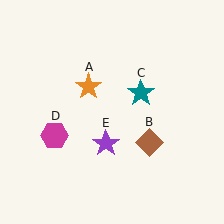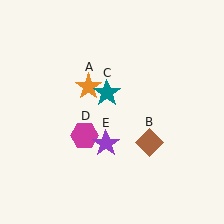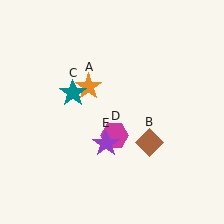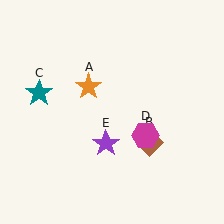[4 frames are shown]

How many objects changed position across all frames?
2 objects changed position: teal star (object C), magenta hexagon (object D).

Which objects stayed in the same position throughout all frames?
Orange star (object A) and brown diamond (object B) and purple star (object E) remained stationary.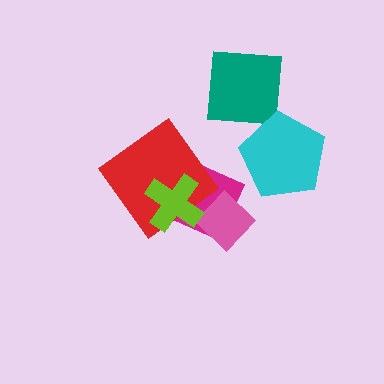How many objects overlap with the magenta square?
3 objects overlap with the magenta square.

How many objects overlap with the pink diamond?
1 object overlaps with the pink diamond.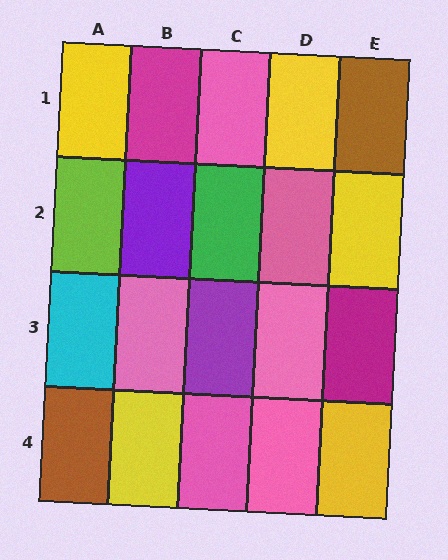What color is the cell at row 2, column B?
Purple.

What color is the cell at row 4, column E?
Yellow.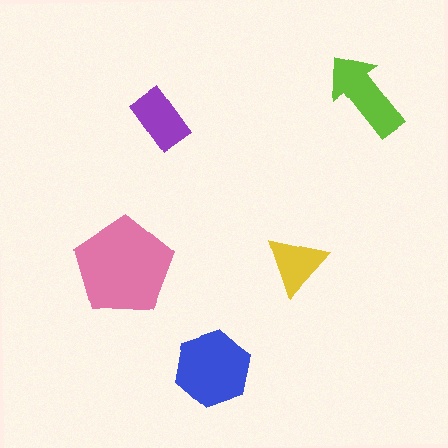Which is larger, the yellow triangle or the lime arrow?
The lime arrow.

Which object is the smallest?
The yellow triangle.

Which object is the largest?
The pink pentagon.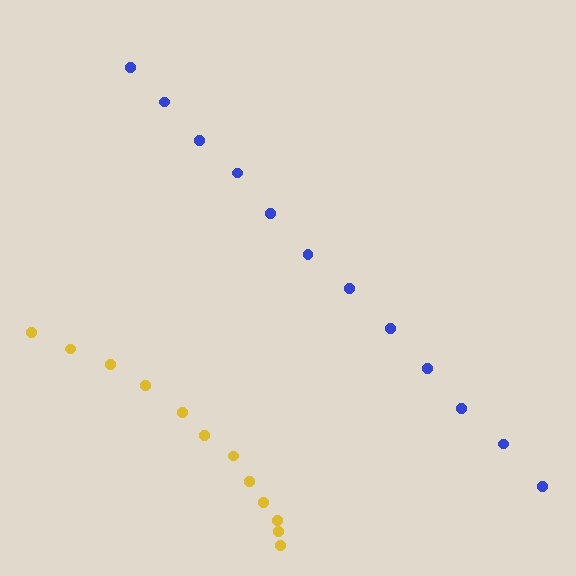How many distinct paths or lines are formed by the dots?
There are 2 distinct paths.